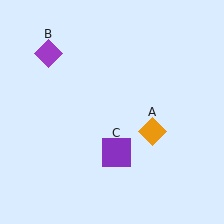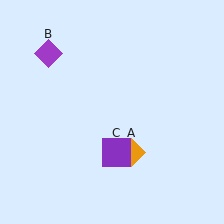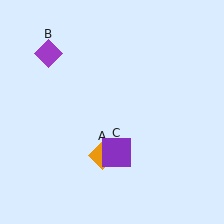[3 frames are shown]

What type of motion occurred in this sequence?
The orange diamond (object A) rotated clockwise around the center of the scene.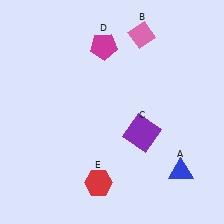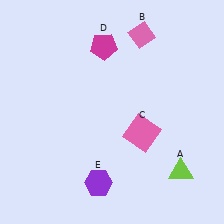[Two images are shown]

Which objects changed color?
A changed from blue to lime. C changed from purple to pink. E changed from red to purple.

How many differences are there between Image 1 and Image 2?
There are 3 differences between the two images.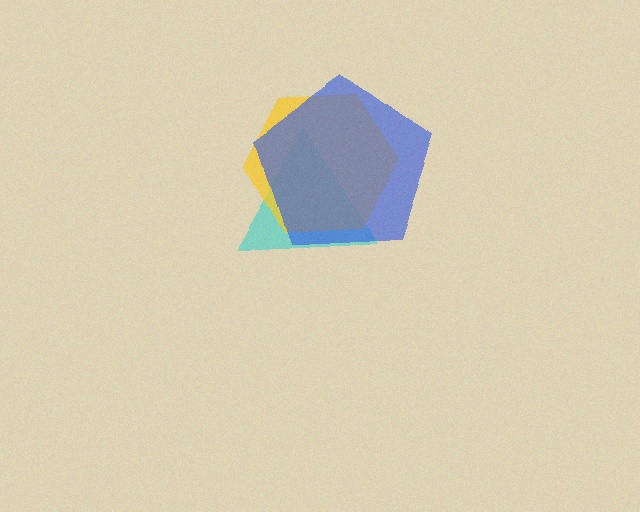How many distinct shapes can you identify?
There are 3 distinct shapes: a cyan triangle, a yellow hexagon, a blue pentagon.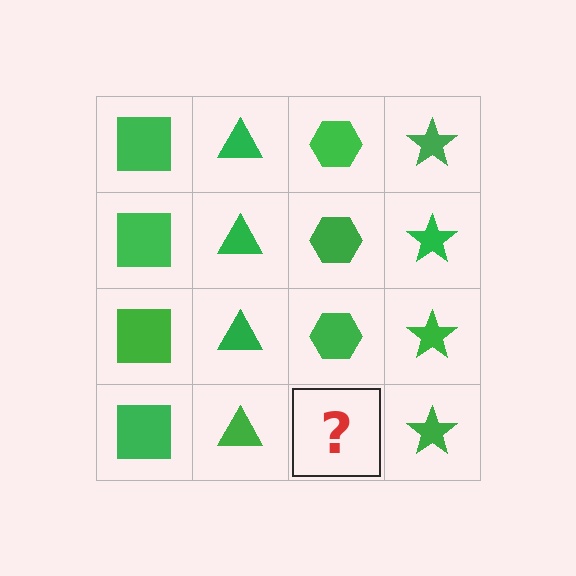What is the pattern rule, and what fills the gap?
The rule is that each column has a consistent shape. The gap should be filled with a green hexagon.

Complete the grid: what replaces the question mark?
The question mark should be replaced with a green hexagon.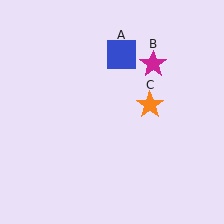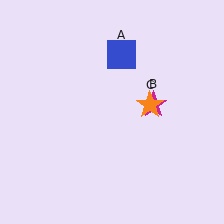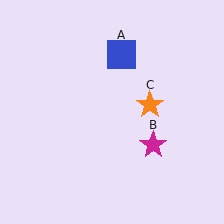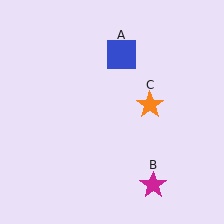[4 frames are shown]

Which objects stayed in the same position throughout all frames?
Blue square (object A) and orange star (object C) remained stationary.